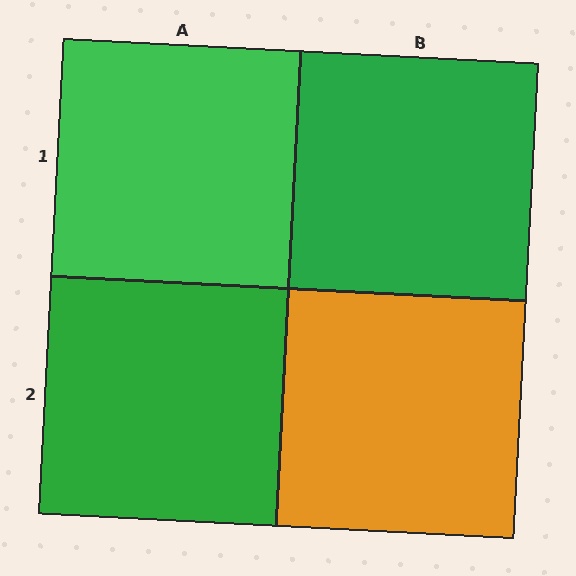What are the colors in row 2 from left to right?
Green, orange.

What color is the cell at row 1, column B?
Green.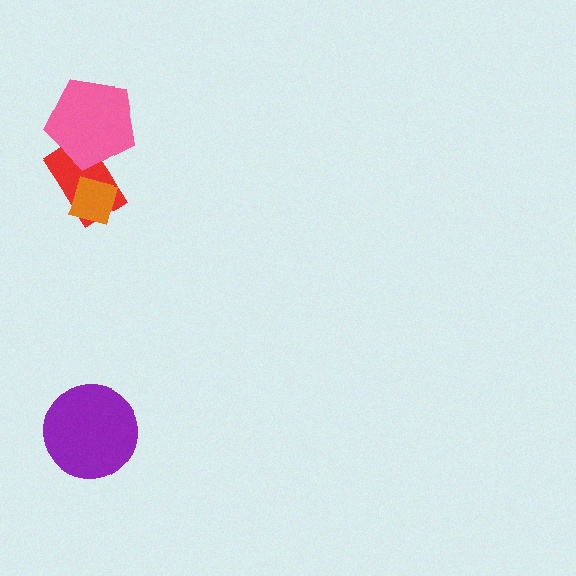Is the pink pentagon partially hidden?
No, no other shape covers it.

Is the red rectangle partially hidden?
Yes, it is partially covered by another shape.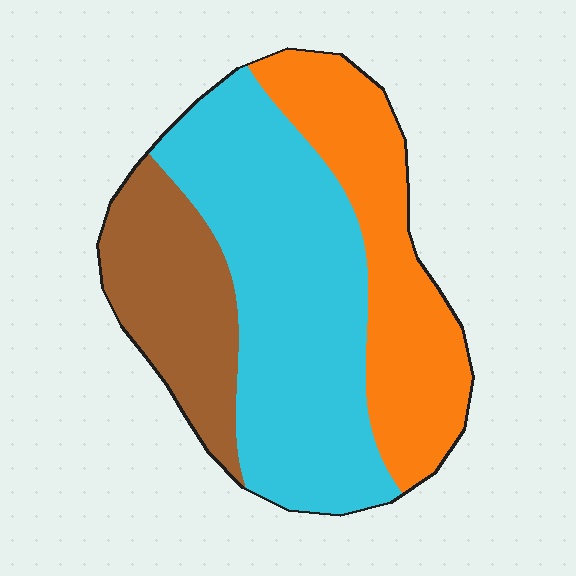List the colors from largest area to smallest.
From largest to smallest: cyan, orange, brown.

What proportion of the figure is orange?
Orange covers roughly 30% of the figure.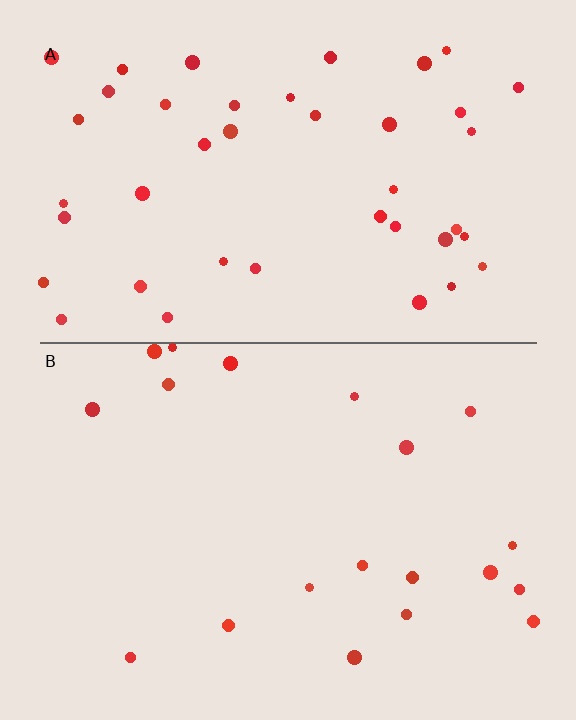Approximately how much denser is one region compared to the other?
Approximately 2.1× — region A over region B.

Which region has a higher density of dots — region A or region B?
A (the top).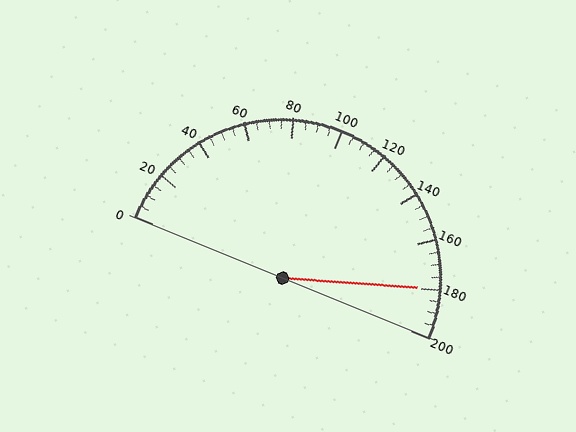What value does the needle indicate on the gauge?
The needle indicates approximately 180.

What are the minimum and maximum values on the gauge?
The gauge ranges from 0 to 200.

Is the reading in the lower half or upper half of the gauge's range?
The reading is in the upper half of the range (0 to 200).